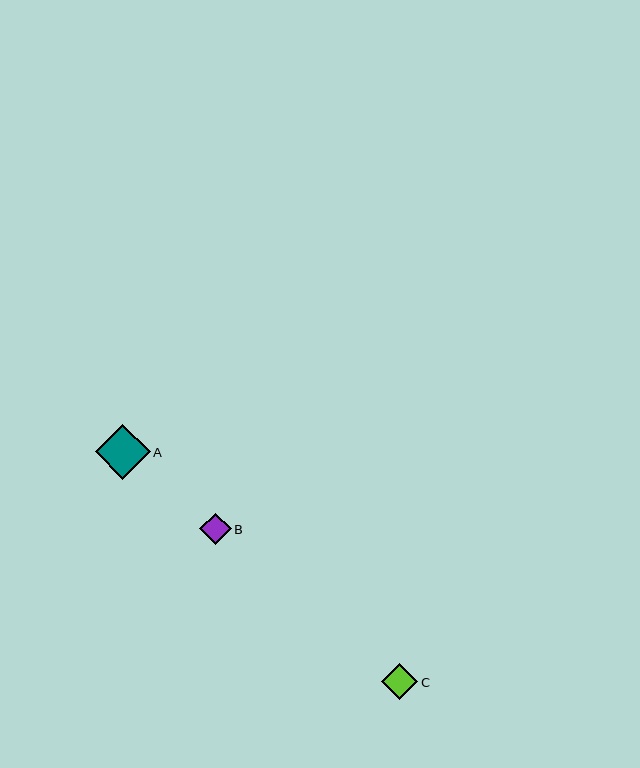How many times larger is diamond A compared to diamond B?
Diamond A is approximately 1.7 times the size of diamond B.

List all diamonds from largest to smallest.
From largest to smallest: A, C, B.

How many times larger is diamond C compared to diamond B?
Diamond C is approximately 1.1 times the size of diamond B.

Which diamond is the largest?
Diamond A is the largest with a size of approximately 55 pixels.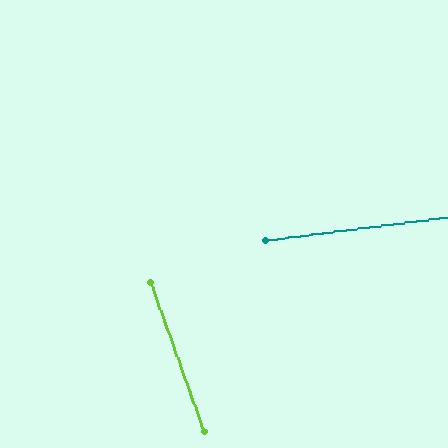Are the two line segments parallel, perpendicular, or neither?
Neither parallel nor perpendicular — they differ by about 78°.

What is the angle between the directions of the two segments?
Approximately 78 degrees.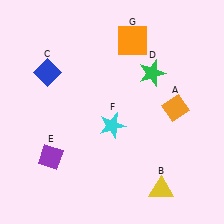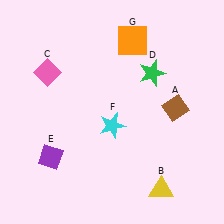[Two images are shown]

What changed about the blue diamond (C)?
In Image 1, C is blue. In Image 2, it changed to pink.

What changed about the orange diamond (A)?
In Image 1, A is orange. In Image 2, it changed to brown.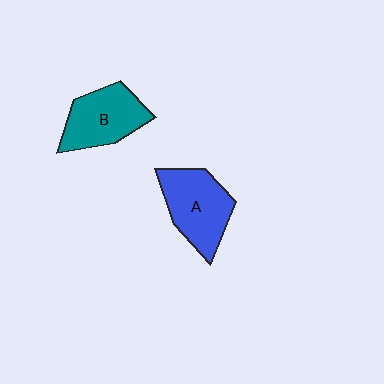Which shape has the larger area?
Shape A (blue).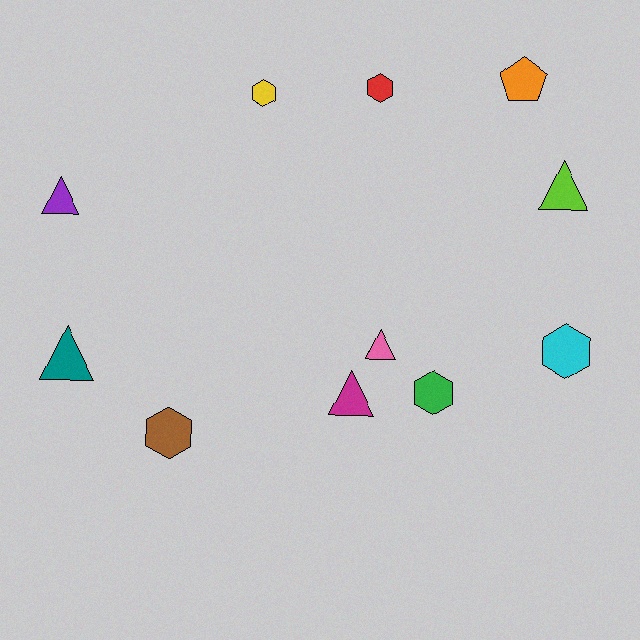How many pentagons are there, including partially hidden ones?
There is 1 pentagon.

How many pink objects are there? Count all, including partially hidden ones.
There is 1 pink object.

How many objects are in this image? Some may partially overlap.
There are 11 objects.